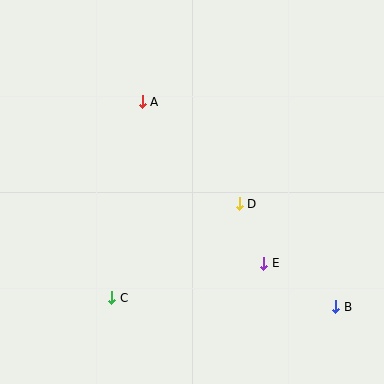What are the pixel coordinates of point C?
Point C is at (112, 298).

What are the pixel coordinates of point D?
Point D is at (239, 204).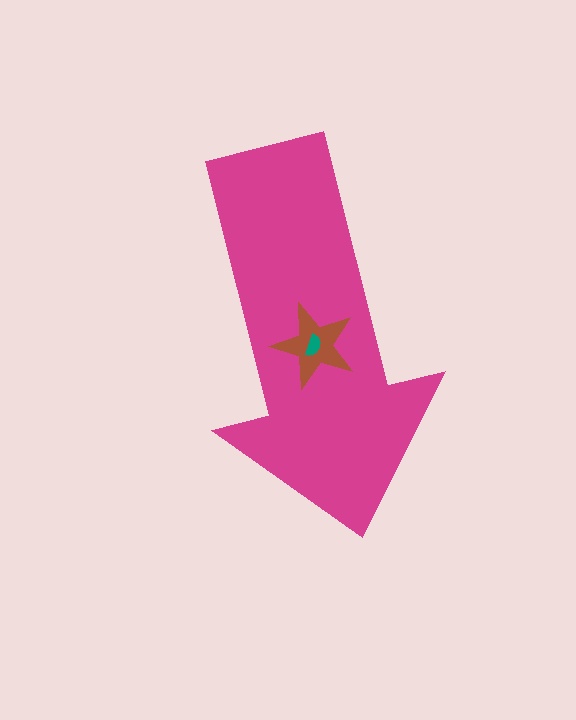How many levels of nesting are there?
3.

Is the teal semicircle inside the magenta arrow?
Yes.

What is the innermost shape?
The teal semicircle.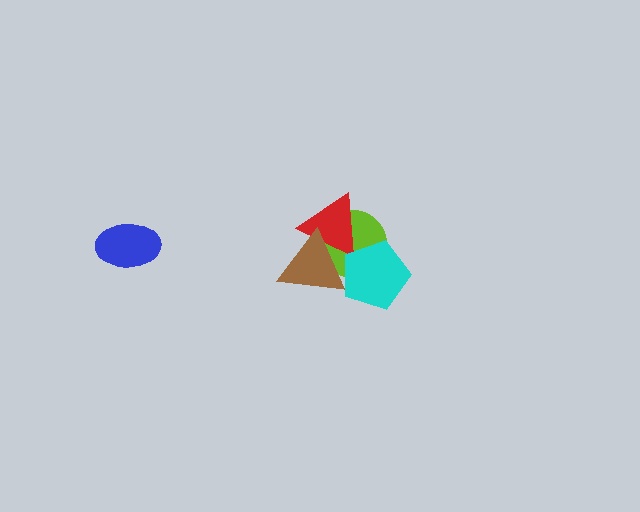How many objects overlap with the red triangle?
3 objects overlap with the red triangle.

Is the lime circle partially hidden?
Yes, it is partially covered by another shape.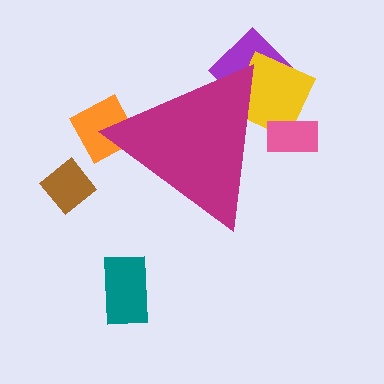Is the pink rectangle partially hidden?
Yes, the pink rectangle is partially hidden behind the magenta triangle.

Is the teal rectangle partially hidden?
No, the teal rectangle is fully visible.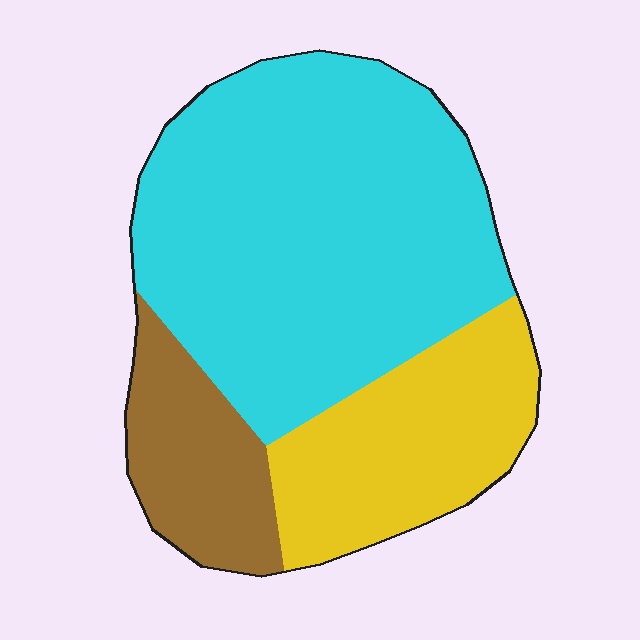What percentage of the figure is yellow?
Yellow covers 25% of the figure.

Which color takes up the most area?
Cyan, at roughly 60%.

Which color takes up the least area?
Brown, at roughly 15%.